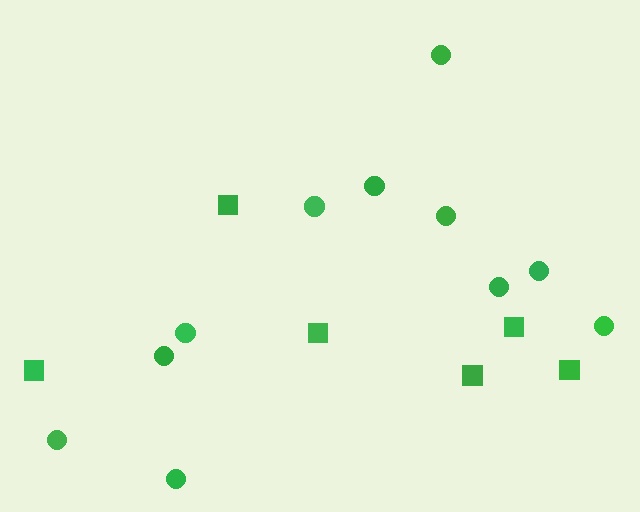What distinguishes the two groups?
There are 2 groups: one group of squares (6) and one group of circles (11).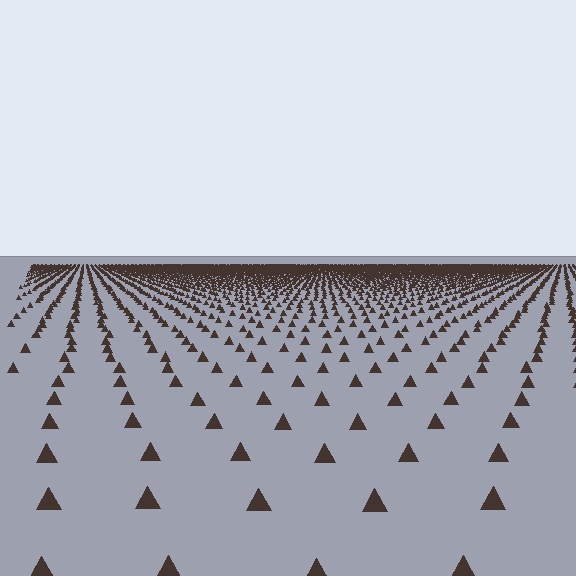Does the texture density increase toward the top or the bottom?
Density increases toward the top.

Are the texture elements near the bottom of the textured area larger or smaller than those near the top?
Larger. Near the bottom, elements are closer to the viewer and appear at a bigger on-screen size.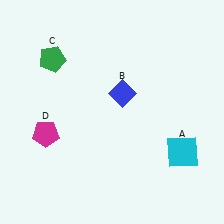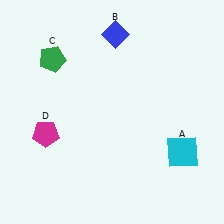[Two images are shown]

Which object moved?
The blue diamond (B) moved up.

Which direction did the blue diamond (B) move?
The blue diamond (B) moved up.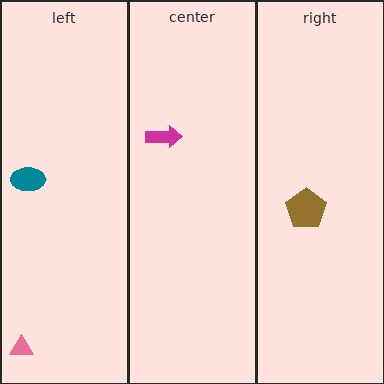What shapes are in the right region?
The brown pentagon.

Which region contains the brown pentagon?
The right region.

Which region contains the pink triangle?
The left region.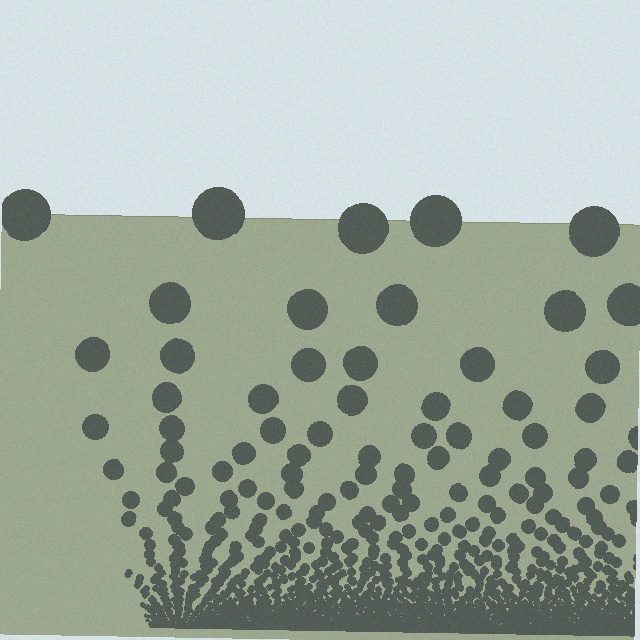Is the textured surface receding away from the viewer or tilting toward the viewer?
The surface appears to tilt toward the viewer. Texture elements get larger and sparser toward the top.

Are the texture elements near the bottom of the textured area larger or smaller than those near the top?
Smaller. The gradient is inverted — elements near the bottom are smaller and denser.